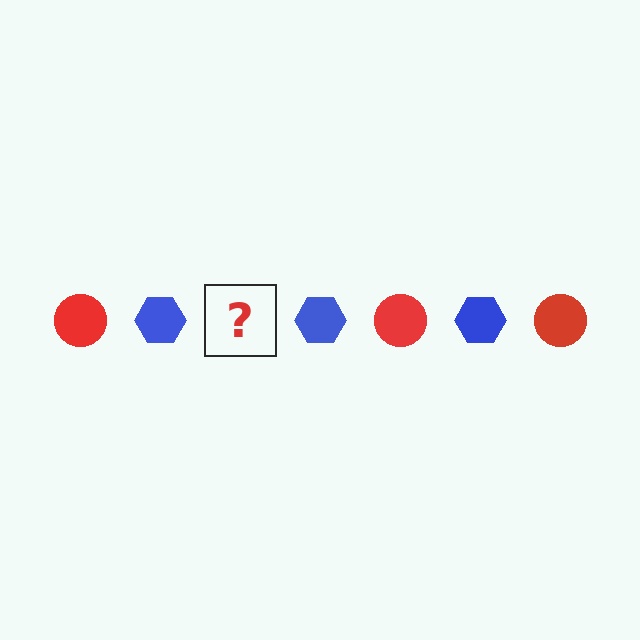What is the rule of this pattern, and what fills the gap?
The rule is that the pattern alternates between red circle and blue hexagon. The gap should be filled with a red circle.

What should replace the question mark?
The question mark should be replaced with a red circle.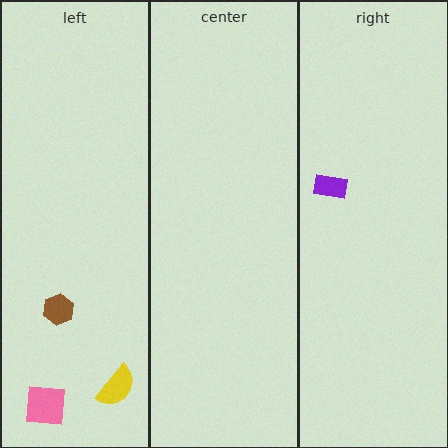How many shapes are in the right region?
1.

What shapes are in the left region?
The pink square, the yellow semicircle, the brown hexagon.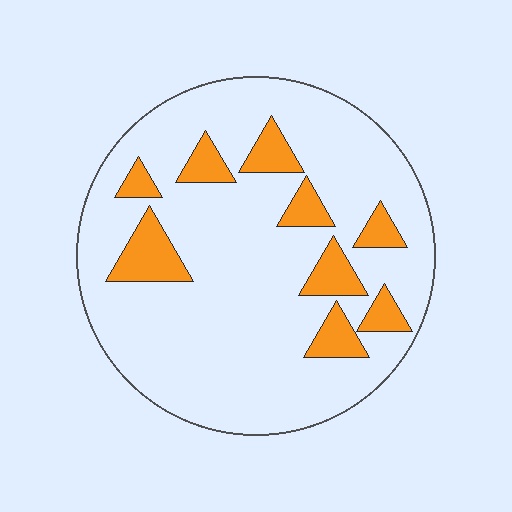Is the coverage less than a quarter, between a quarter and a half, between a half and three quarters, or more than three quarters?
Less than a quarter.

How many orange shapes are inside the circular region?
9.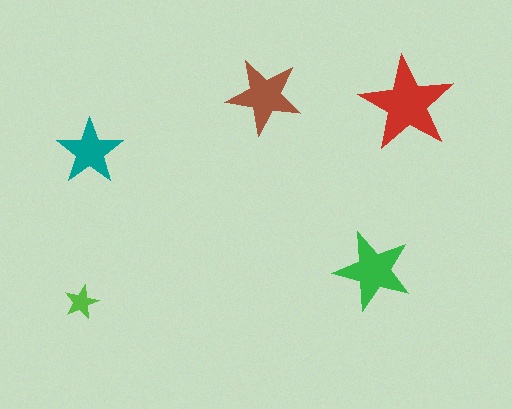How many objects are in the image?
There are 5 objects in the image.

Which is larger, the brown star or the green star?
The green one.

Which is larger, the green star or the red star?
The red one.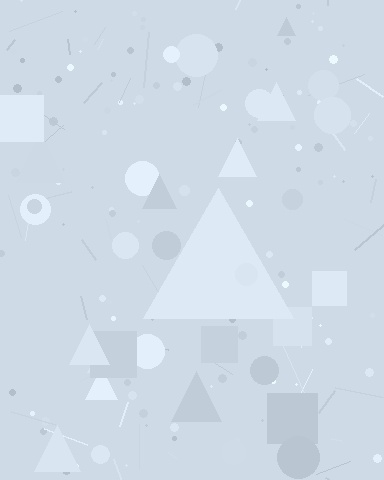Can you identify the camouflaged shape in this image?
The camouflaged shape is a triangle.